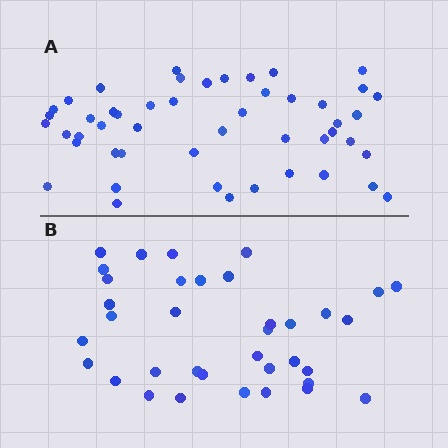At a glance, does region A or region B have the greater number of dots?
Region A (the top region) has more dots.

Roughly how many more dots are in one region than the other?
Region A has approximately 15 more dots than region B.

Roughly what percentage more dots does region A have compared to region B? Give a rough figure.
About 35% more.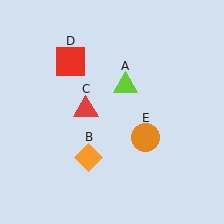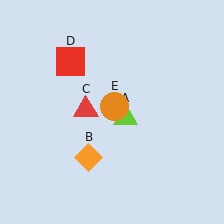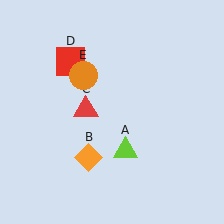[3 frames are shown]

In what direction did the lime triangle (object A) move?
The lime triangle (object A) moved down.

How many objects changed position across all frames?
2 objects changed position: lime triangle (object A), orange circle (object E).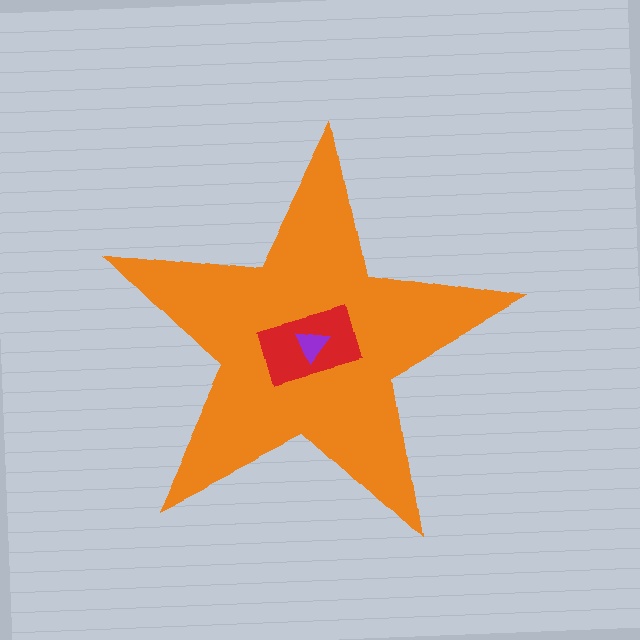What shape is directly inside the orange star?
The red rectangle.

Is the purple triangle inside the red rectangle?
Yes.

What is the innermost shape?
The purple triangle.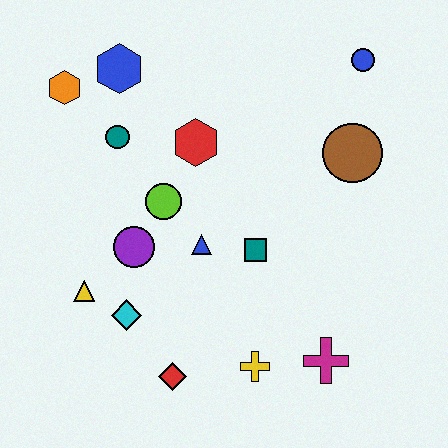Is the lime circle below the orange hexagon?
Yes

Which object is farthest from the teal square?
The orange hexagon is farthest from the teal square.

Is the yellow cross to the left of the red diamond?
No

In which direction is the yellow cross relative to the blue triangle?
The yellow cross is below the blue triangle.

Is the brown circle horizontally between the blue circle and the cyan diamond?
Yes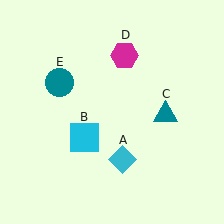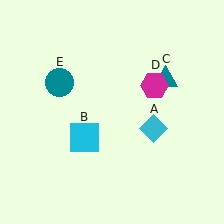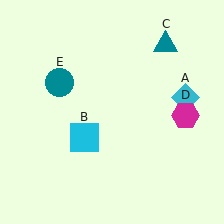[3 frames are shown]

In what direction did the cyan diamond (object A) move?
The cyan diamond (object A) moved up and to the right.